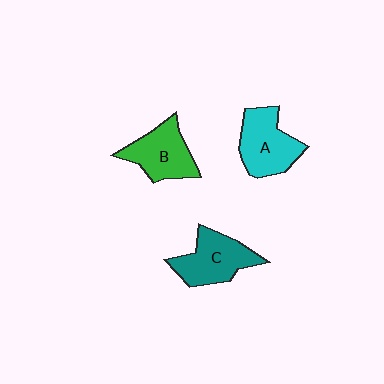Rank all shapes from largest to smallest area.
From largest to smallest: A (cyan), C (teal), B (green).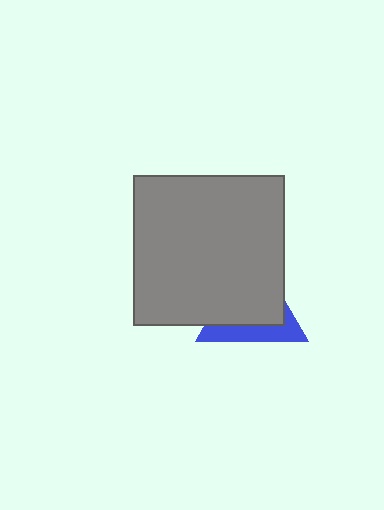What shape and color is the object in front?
The object in front is a gray square.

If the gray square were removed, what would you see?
You would see the complete blue triangle.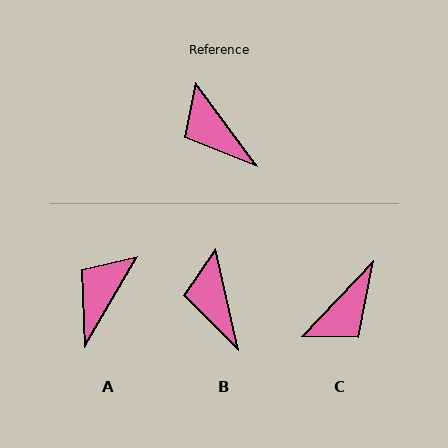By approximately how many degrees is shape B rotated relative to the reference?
Approximately 23 degrees clockwise.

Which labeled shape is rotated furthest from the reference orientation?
C, about 101 degrees away.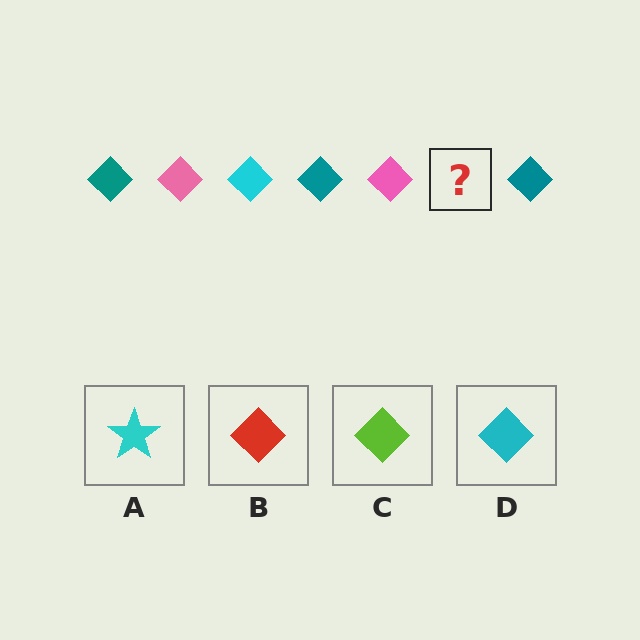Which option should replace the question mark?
Option D.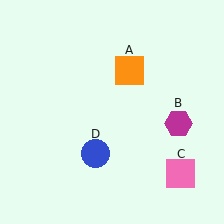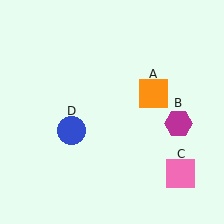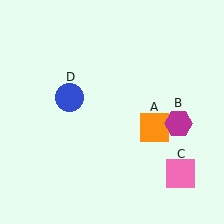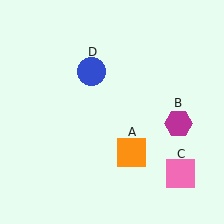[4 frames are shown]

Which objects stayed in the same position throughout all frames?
Magenta hexagon (object B) and pink square (object C) remained stationary.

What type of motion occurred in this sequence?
The orange square (object A), blue circle (object D) rotated clockwise around the center of the scene.